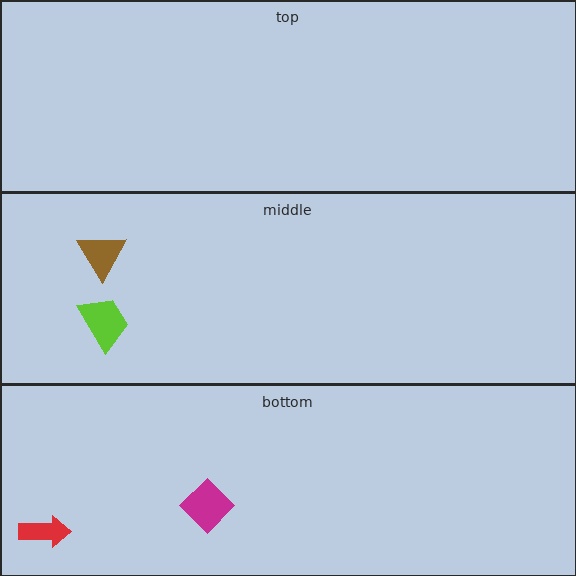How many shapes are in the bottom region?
2.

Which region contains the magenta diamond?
The bottom region.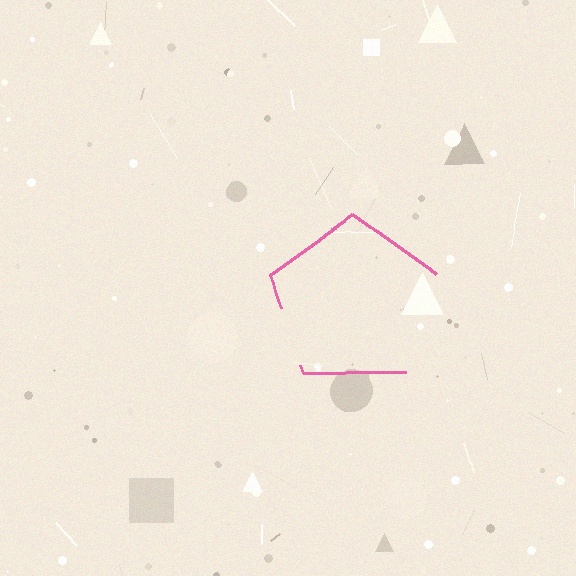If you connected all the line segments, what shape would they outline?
They would outline a pentagon.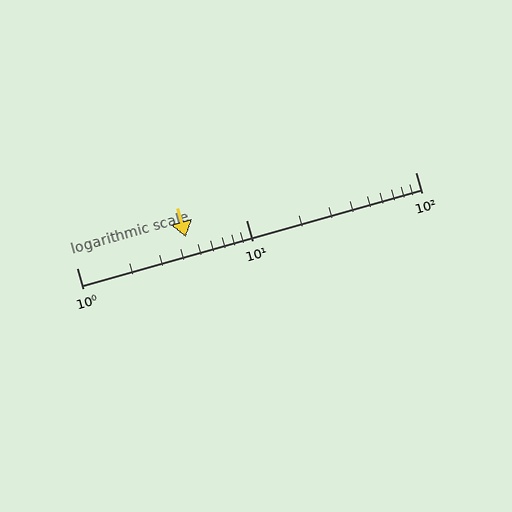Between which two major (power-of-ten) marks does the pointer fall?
The pointer is between 1 and 10.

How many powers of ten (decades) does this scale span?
The scale spans 2 decades, from 1 to 100.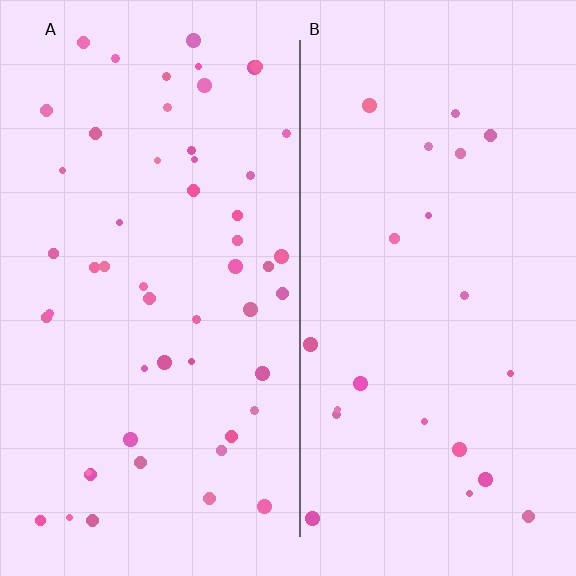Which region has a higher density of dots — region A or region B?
A (the left).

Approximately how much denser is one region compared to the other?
Approximately 2.4× — region A over region B.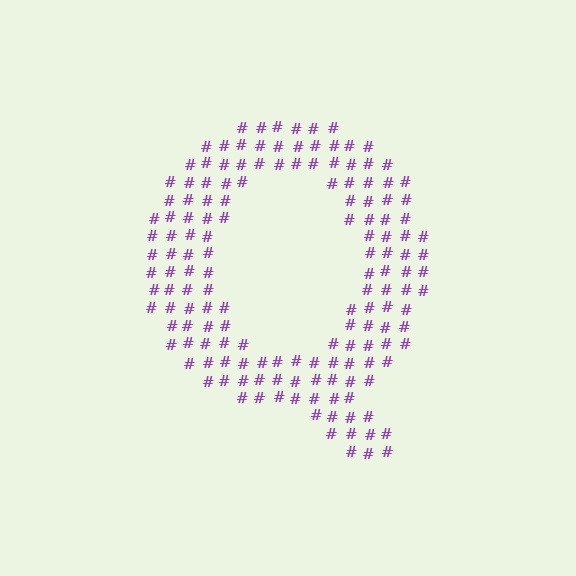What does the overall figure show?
The overall figure shows the letter Q.